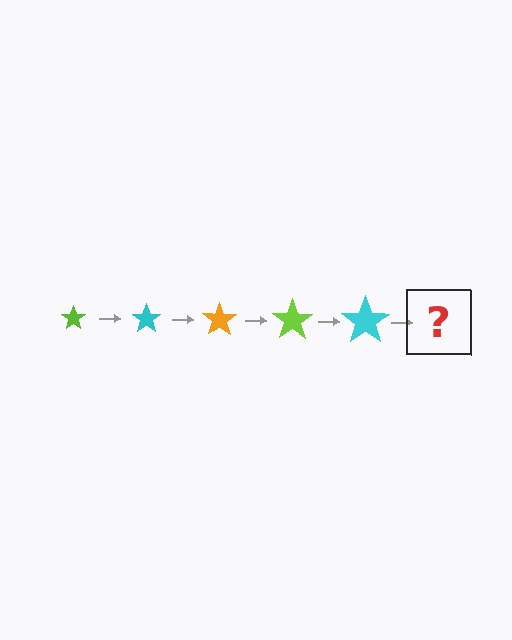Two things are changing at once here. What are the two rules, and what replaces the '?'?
The two rules are that the star grows larger each step and the color cycles through lime, cyan, and orange. The '?' should be an orange star, larger than the previous one.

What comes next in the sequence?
The next element should be an orange star, larger than the previous one.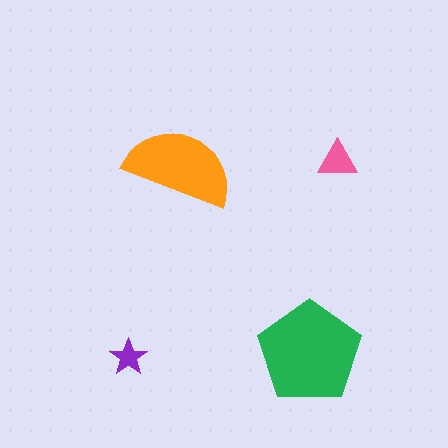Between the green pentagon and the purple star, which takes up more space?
The green pentagon.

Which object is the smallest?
The purple star.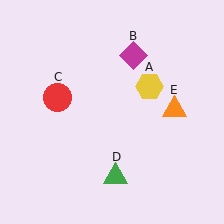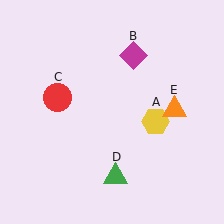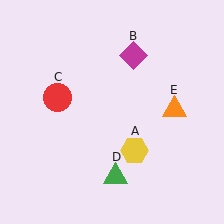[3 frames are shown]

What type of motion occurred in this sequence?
The yellow hexagon (object A) rotated clockwise around the center of the scene.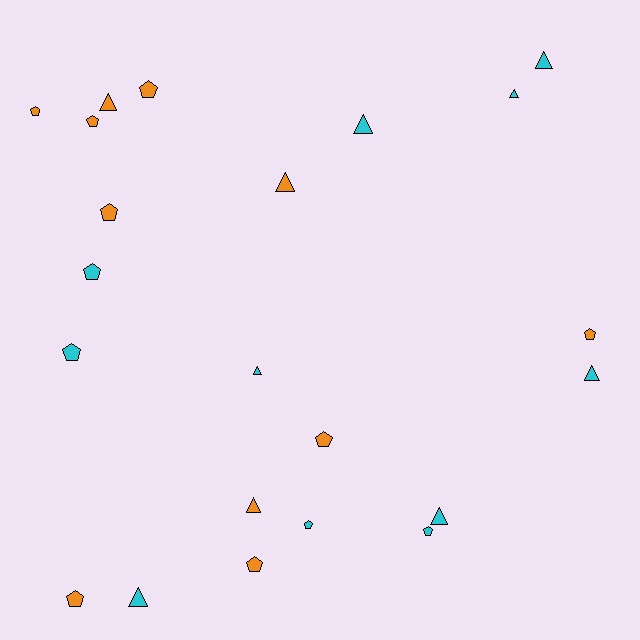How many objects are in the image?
There are 22 objects.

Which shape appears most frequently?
Pentagon, with 12 objects.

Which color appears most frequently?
Cyan, with 11 objects.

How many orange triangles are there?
There are 3 orange triangles.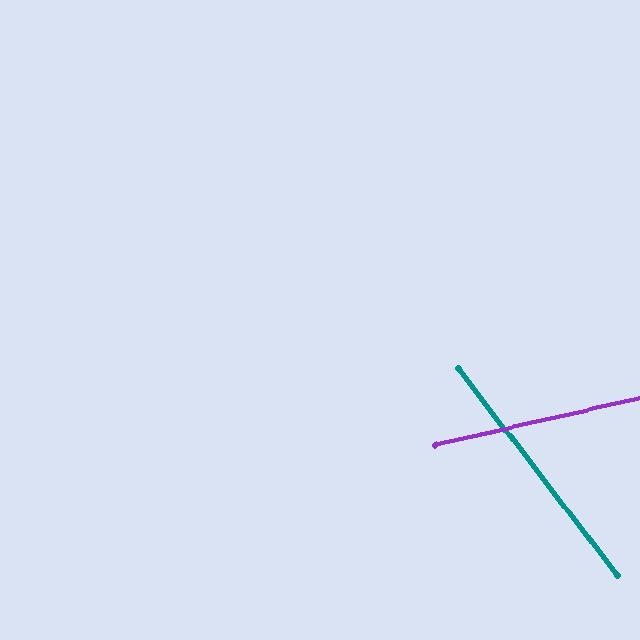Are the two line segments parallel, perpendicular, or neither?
Neither parallel nor perpendicular — they differ by about 65°.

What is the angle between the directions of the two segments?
Approximately 65 degrees.